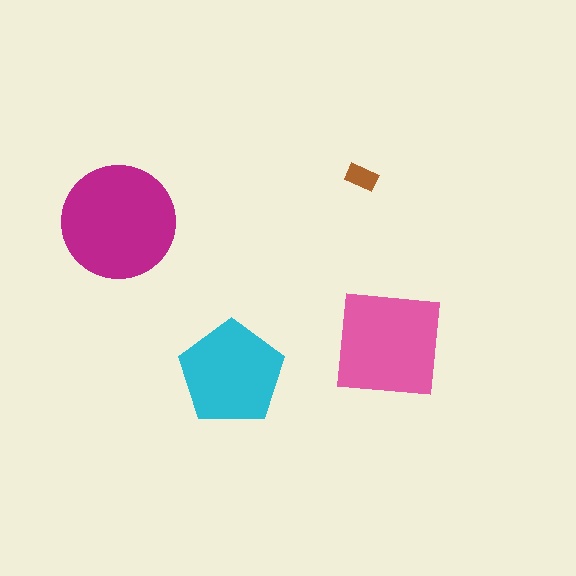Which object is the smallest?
The brown rectangle.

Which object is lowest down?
The cyan pentagon is bottommost.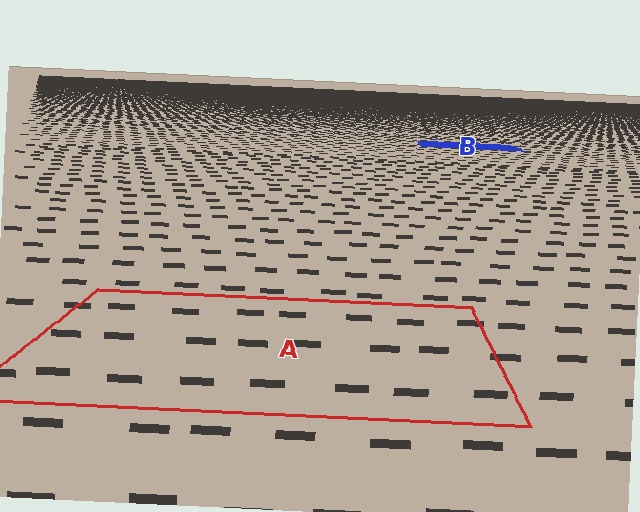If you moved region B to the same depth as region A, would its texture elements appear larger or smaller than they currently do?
They would appear larger. At a closer depth, the same texture elements are projected at a bigger on-screen size.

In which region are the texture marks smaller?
The texture marks are smaller in region B, because it is farther away.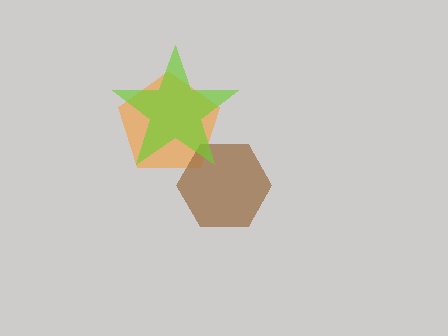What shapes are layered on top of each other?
The layered shapes are: an orange pentagon, a brown hexagon, a lime star.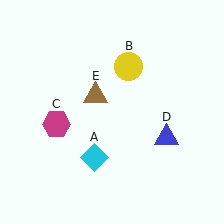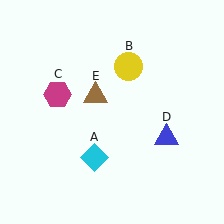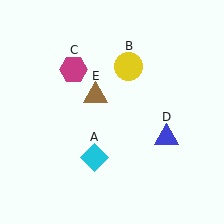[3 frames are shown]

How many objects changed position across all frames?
1 object changed position: magenta hexagon (object C).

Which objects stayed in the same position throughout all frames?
Cyan diamond (object A) and yellow circle (object B) and blue triangle (object D) and brown triangle (object E) remained stationary.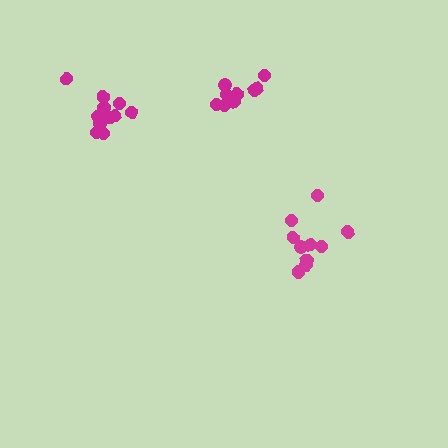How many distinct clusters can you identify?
There are 3 distinct clusters.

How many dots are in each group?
Group 1: 10 dots, Group 2: 10 dots, Group 3: 12 dots (32 total).